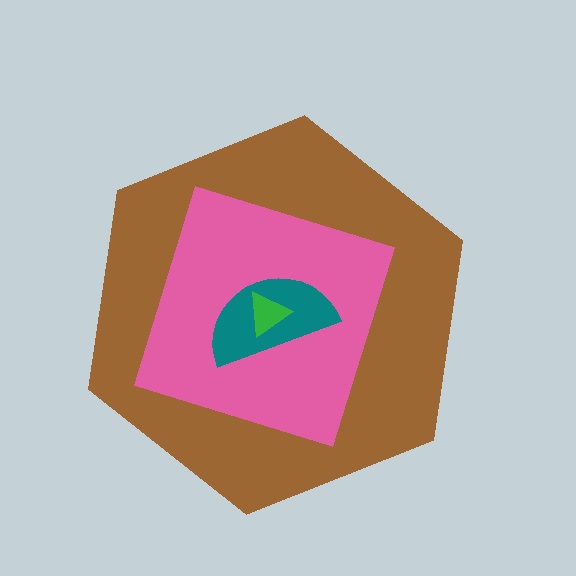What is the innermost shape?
The green triangle.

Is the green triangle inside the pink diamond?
Yes.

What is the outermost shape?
The brown hexagon.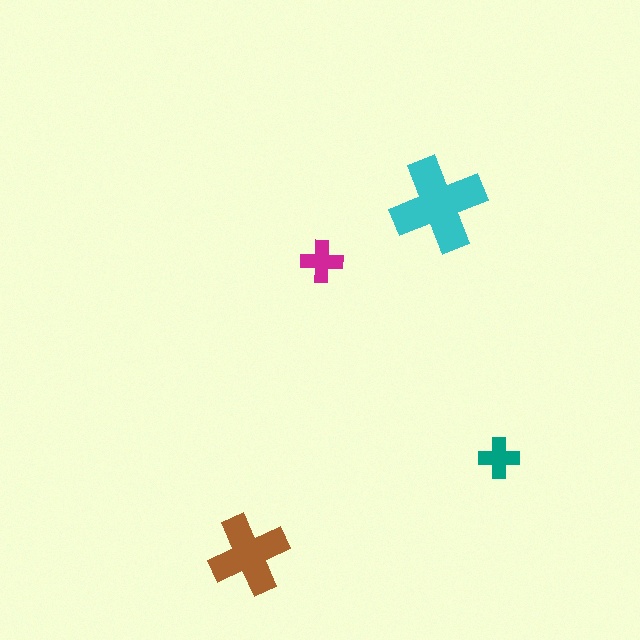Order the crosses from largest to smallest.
the cyan one, the brown one, the magenta one, the teal one.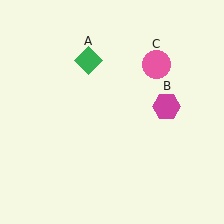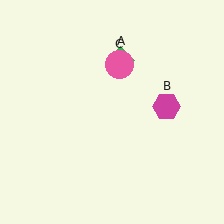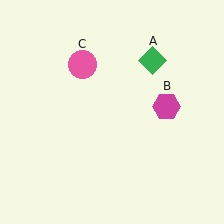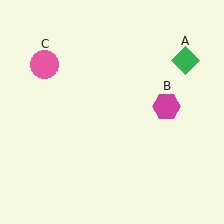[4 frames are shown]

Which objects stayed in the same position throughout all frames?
Magenta hexagon (object B) remained stationary.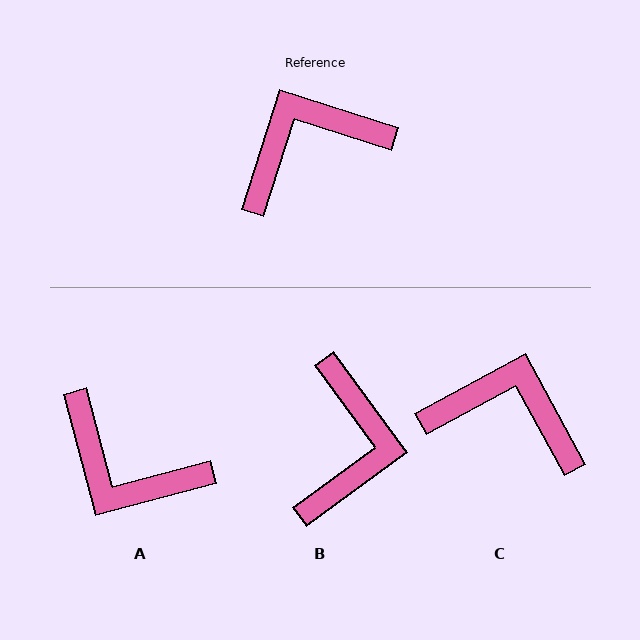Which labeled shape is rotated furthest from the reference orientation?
B, about 126 degrees away.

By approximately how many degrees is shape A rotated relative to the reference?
Approximately 122 degrees counter-clockwise.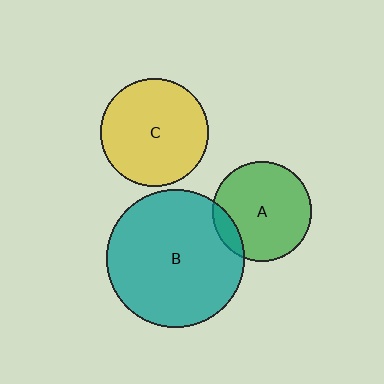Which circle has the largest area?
Circle B (teal).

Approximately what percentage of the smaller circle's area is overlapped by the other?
Approximately 10%.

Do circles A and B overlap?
Yes.